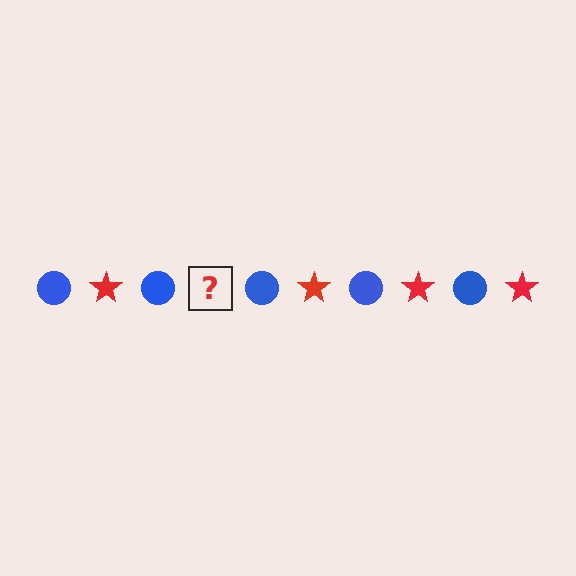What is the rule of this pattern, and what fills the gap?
The rule is that the pattern alternates between blue circle and red star. The gap should be filled with a red star.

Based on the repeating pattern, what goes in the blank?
The blank should be a red star.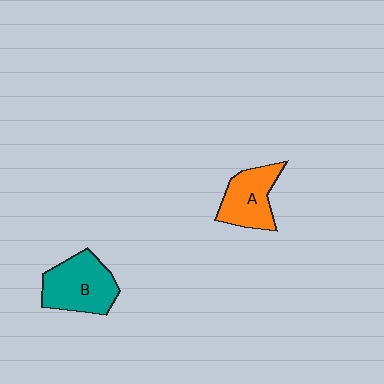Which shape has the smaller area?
Shape A (orange).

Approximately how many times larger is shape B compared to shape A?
Approximately 1.2 times.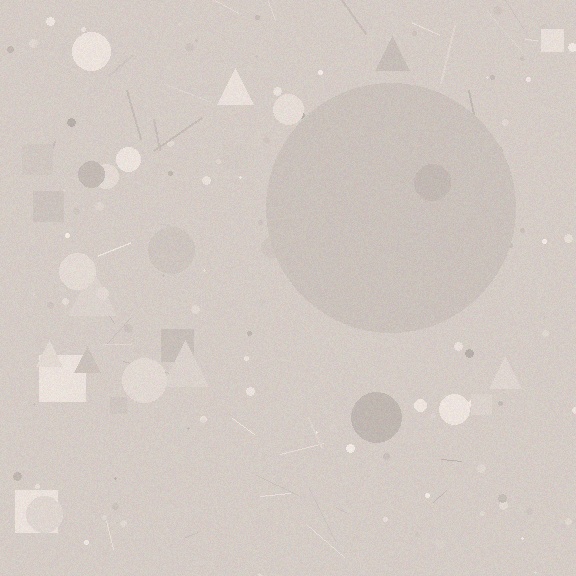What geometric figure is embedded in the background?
A circle is embedded in the background.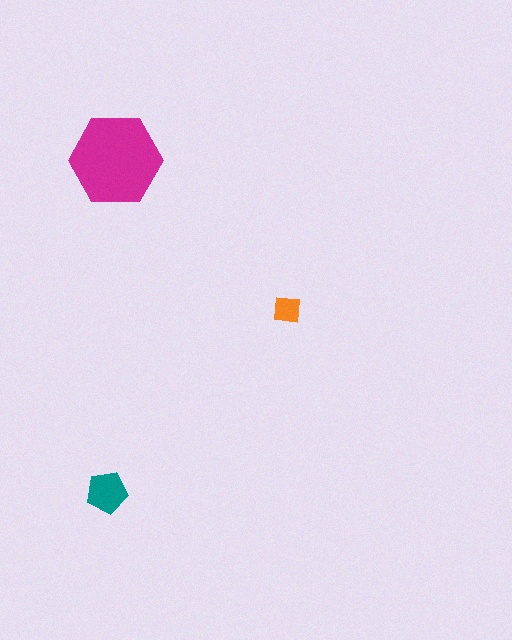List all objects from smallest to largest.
The orange square, the teal pentagon, the magenta hexagon.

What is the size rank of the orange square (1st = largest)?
3rd.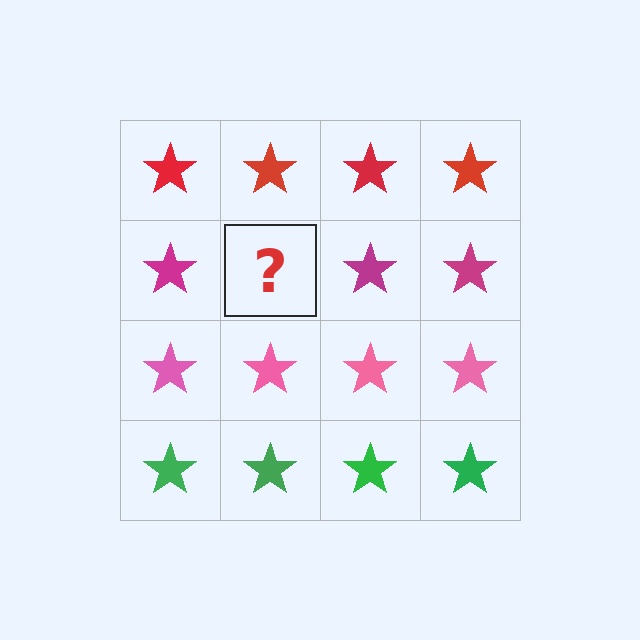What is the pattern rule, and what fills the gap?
The rule is that each row has a consistent color. The gap should be filled with a magenta star.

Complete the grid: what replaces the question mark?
The question mark should be replaced with a magenta star.